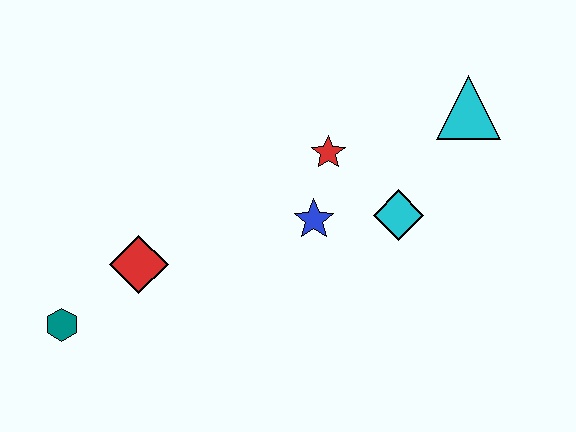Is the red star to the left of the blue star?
No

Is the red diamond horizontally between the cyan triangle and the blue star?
No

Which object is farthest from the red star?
The teal hexagon is farthest from the red star.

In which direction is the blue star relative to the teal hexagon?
The blue star is to the right of the teal hexagon.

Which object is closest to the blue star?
The red star is closest to the blue star.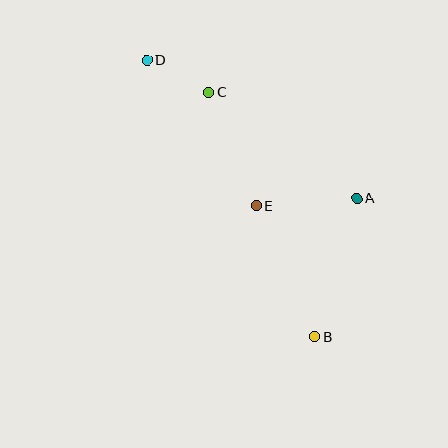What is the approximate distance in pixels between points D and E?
The distance between D and E is approximately 182 pixels.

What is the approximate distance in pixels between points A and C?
The distance between A and C is approximately 182 pixels.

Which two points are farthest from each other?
Points B and D are farthest from each other.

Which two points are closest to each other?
Points C and D are closest to each other.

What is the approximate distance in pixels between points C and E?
The distance between C and E is approximately 123 pixels.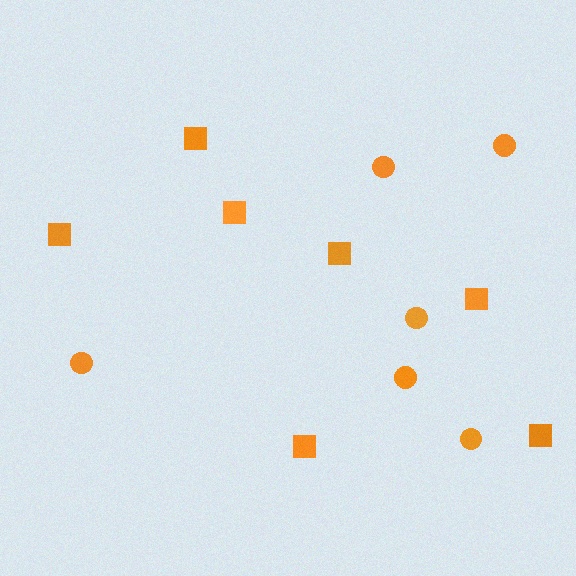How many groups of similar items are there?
There are 2 groups: one group of squares (7) and one group of circles (6).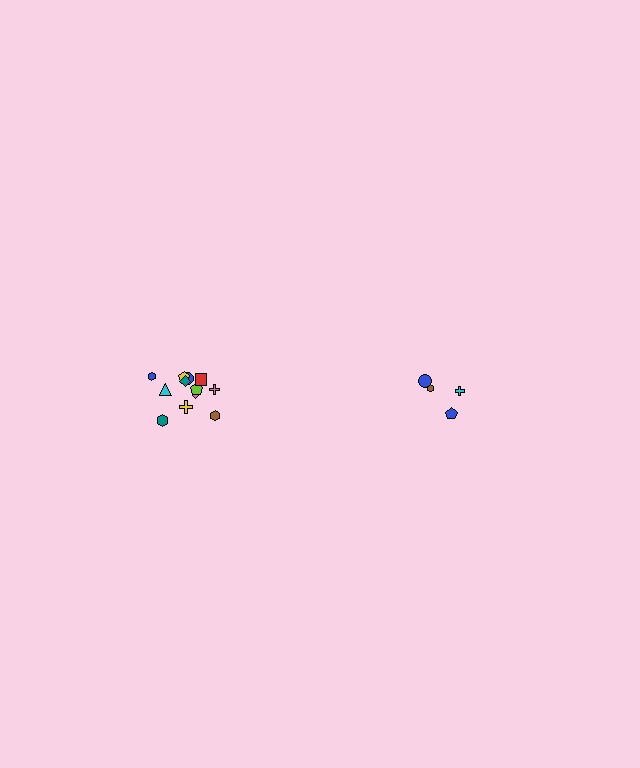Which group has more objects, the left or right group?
The left group.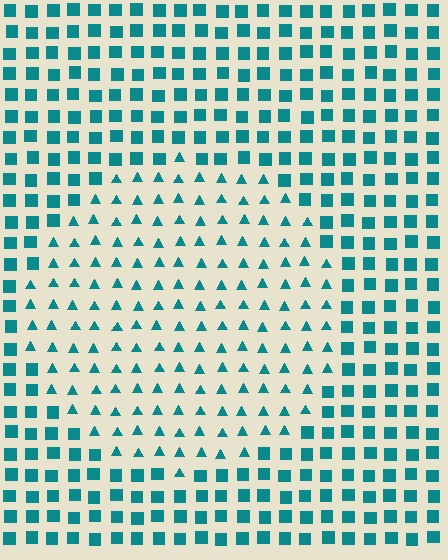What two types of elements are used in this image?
The image uses triangles inside the circle region and squares outside it.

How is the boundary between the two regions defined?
The boundary is defined by a change in element shape: triangles inside vs. squares outside. All elements share the same color and spacing.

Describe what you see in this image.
The image is filled with small teal elements arranged in a uniform grid. A circle-shaped region contains triangles, while the surrounding area contains squares. The boundary is defined purely by the change in element shape.